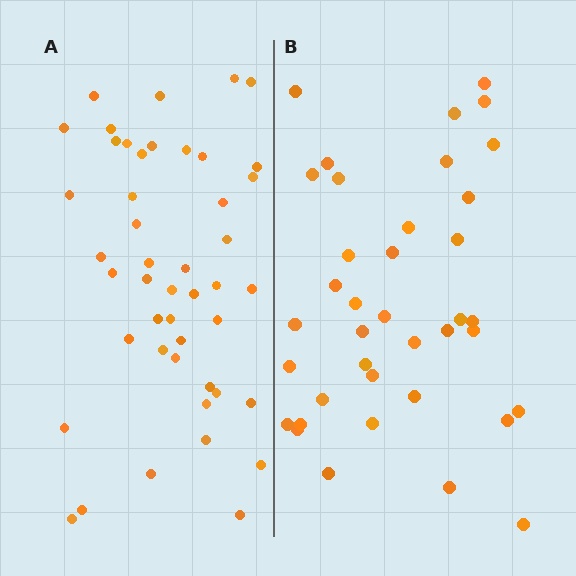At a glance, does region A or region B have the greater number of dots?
Region A (the left region) has more dots.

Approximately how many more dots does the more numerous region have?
Region A has roughly 8 or so more dots than region B.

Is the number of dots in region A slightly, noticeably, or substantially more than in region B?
Region A has only slightly more — the two regions are fairly close. The ratio is roughly 1.2 to 1.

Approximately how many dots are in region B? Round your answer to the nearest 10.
About 40 dots. (The exact count is 38, which rounds to 40.)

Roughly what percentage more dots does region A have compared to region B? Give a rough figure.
About 20% more.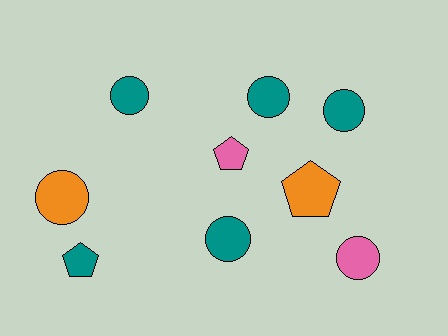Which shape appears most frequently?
Circle, with 6 objects.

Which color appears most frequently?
Teal, with 5 objects.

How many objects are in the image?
There are 9 objects.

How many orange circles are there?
There is 1 orange circle.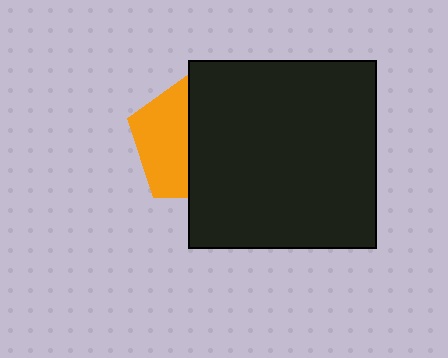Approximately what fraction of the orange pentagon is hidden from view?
Roughly 58% of the orange pentagon is hidden behind the black square.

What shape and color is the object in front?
The object in front is a black square.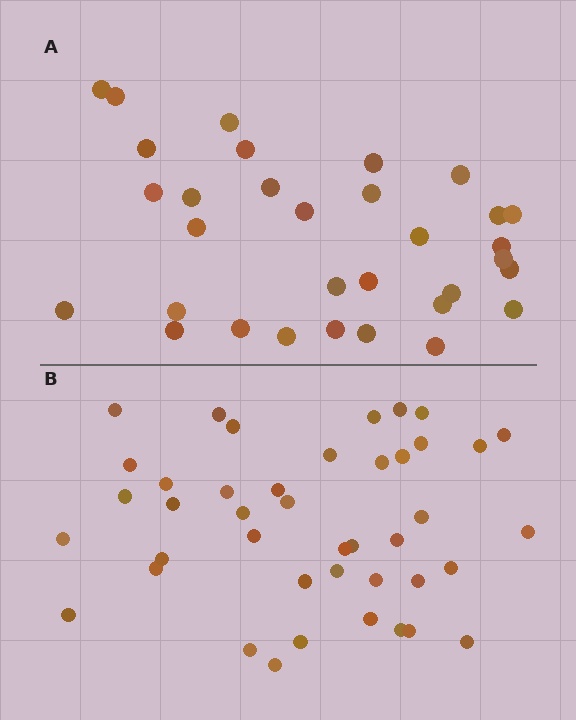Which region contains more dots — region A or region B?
Region B (the bottom region) has more dots.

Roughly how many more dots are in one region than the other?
Region B has roughly 10 or so more dots than region A.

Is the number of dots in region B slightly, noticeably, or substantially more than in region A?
Region B has noticeably more, but not dramatically so. The ratio is roughly 1.3 to 1.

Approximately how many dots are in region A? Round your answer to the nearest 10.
About 30 dots. (The exact count is 32, which rounds to 30.)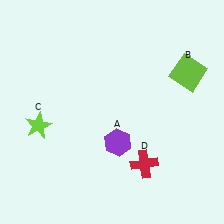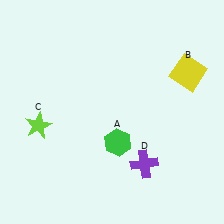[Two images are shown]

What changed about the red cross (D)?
In Image 1, D is red. In Image 2, it changed to purple.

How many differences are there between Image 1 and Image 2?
There are 3 differences between the two images.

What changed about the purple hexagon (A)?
In Image 1, A is purple. In Image 2, it changed to green.